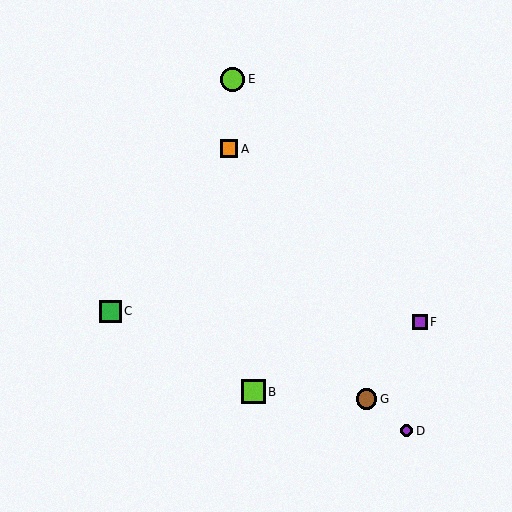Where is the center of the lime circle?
The center of the lime circle is at (233, 79).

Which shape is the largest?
The lime circle (labeled E) is the largest.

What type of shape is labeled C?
Shape C is a green square.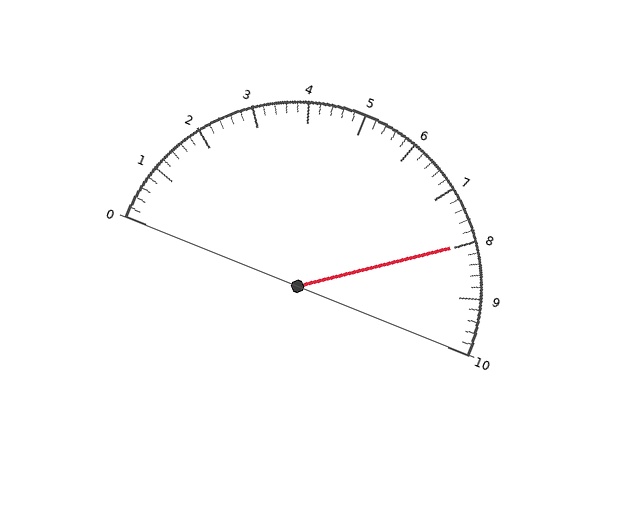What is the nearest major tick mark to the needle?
The nearest major tick mark is 8.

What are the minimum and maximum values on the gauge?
The gauge ranges from 0 to 10.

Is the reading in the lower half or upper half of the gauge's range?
The reading is in the upper half of the range (0 to 10).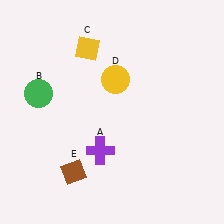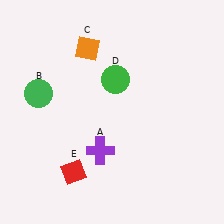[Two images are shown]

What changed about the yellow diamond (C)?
In Image 1, C is yellow. In Image 2, it changed to orange.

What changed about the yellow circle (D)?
In Image 1, D is yellow. In Image 2, it changed to green.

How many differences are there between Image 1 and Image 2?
There are 3 differences between the two images.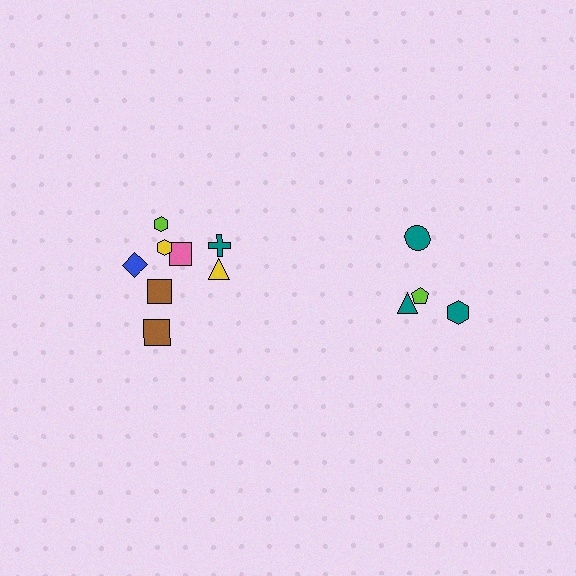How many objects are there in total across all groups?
There are 12 objects.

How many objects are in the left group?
There are 8 objects.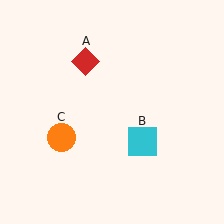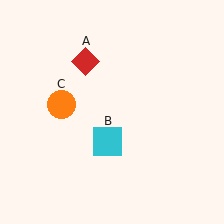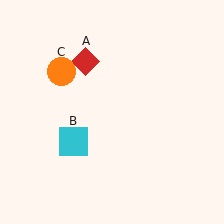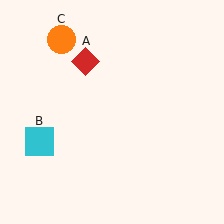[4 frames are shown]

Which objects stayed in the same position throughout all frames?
Red diamond (object A) remained stationary.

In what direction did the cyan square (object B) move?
The cyan square (object B) moved left.